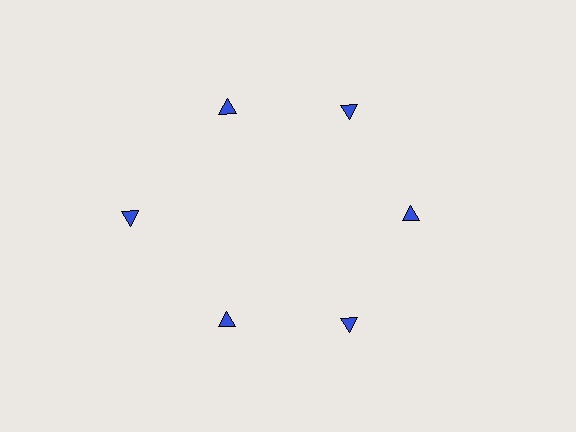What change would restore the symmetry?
The symmetry would be restored by moving it inward, back onto the ring so that all 6 triangles sit at equal angles and equal distance from the center.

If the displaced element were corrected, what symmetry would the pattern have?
It would have 6-fold rotational symmetry — the pattern would map onto itself every 60 degrees.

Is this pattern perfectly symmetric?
No. The 6 blue triangles are arranged in a ring, but one element near the 9 o'clock position is pushed outward from the center, breaking the 6-fold rotational symmetry.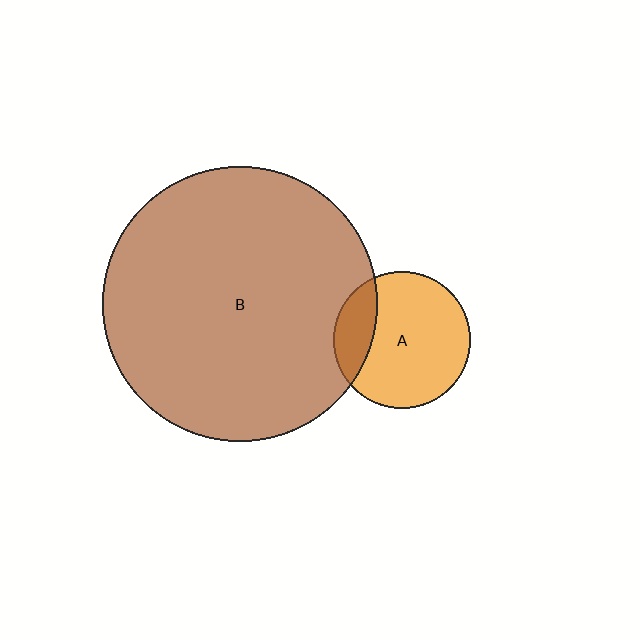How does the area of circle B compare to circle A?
Approximately 4.1 times.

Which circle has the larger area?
Circle B (brown).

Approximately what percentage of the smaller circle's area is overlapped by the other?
Approximately 20%.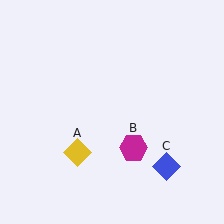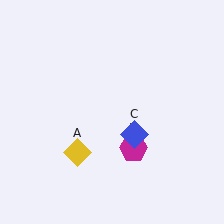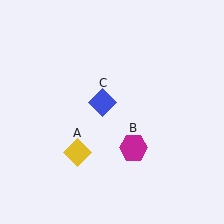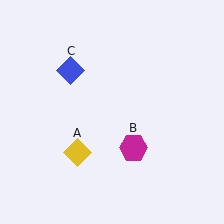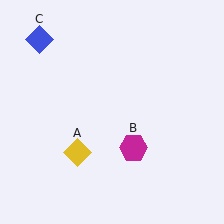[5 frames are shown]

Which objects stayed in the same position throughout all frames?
Yellow diamond (object A) and magenta hexagon (object B) remained stationary.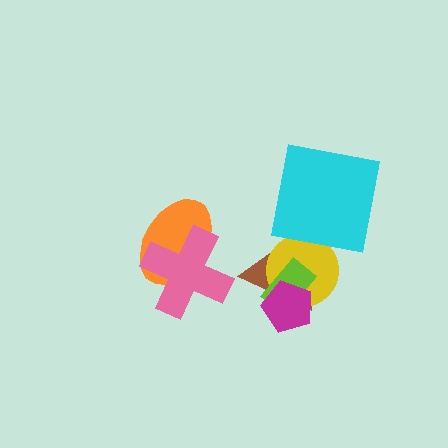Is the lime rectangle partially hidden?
Yes, it is partially covered by another shape.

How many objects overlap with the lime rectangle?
3 objects overlap with the lime rectangle.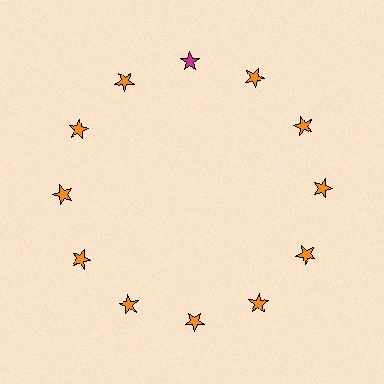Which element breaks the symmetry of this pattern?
The magenta star at roughly the 12 o'clock position breaks the symmetry. All other shapes are orange stars.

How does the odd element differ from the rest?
It has a different color: magenta instead of orange.